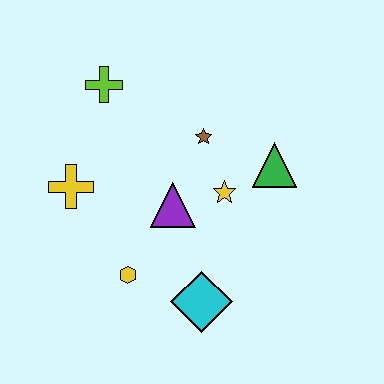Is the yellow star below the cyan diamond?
No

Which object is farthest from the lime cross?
The cyan diamond is farthest from the lime cross.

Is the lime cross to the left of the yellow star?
Yes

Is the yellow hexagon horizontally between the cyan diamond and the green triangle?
No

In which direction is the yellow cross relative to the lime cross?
The yellow cross is below the lime cross.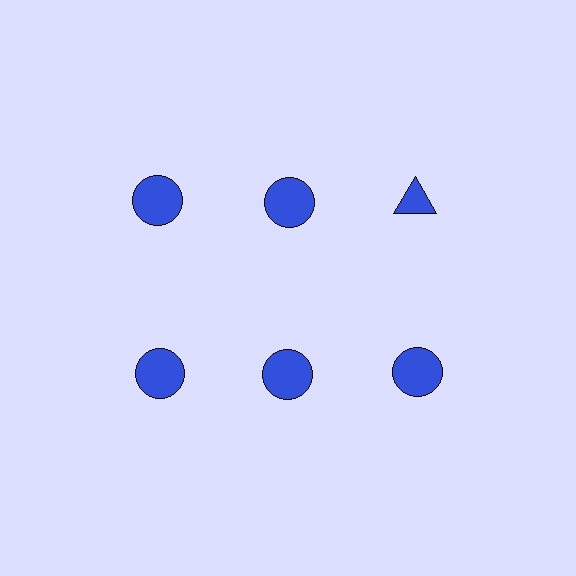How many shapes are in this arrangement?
There are 6 shapes arranged in a grid pattern.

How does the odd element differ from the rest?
It has a different shape: triangle instead of circle.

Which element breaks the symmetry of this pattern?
The blue triangle in the top row, center column breaks the symmetry. All other shapes are blue circles.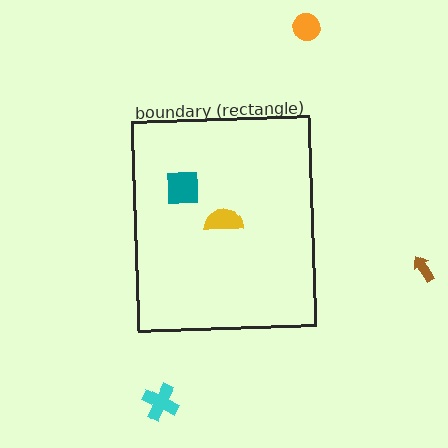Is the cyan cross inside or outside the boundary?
Outside.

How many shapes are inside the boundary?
2 inside, 3 outside.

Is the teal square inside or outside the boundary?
Inside.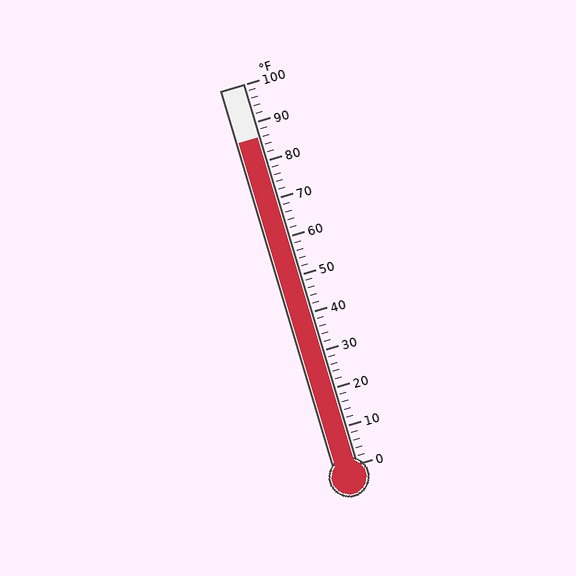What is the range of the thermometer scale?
The thermometer scale ranges from 0°F to 100°F.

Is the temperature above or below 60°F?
The temperature is above 60°F.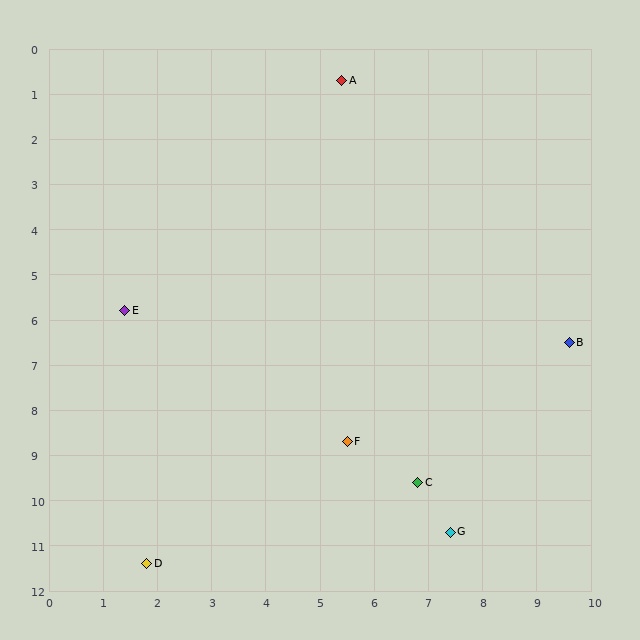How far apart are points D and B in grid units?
Points D and B are about 9.2 grid units apart.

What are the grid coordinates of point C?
Point C is at approximately (6.8, 9.6).